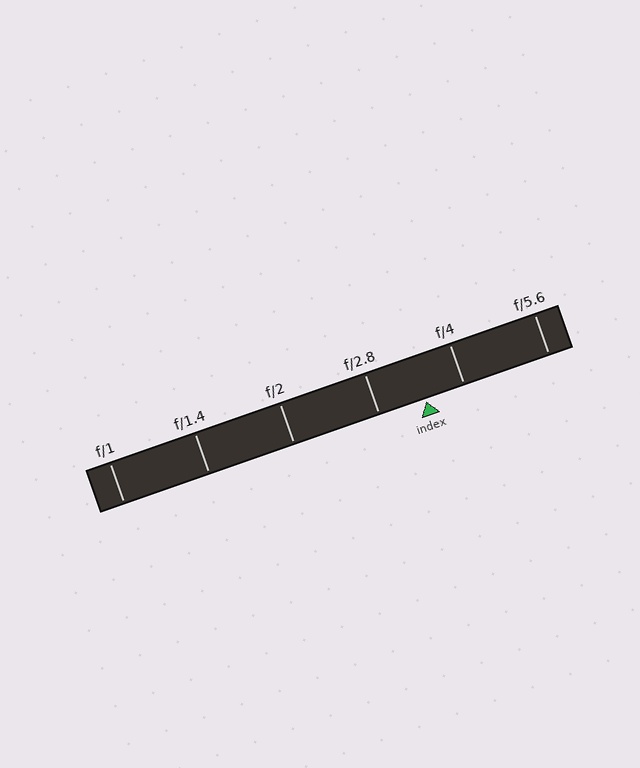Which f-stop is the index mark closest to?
The index mark is closest to f/4.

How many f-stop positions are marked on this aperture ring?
There are 6 f-stop positions marked.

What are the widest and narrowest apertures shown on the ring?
The widest aperture shown is f/1 and the narrowest is f/5.6.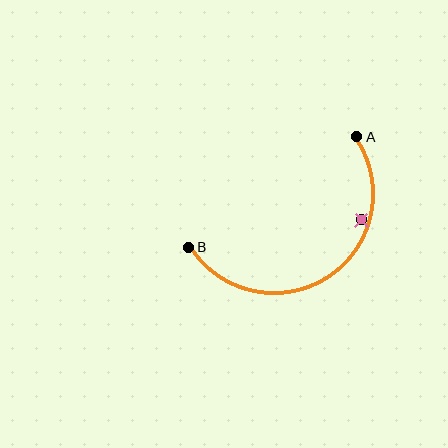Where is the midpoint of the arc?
The arc midpoint is the point on the curve farthest from the straight line joining A and B. It sits below that line.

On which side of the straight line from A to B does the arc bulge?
The arc bulges below the straight line connecting A and B.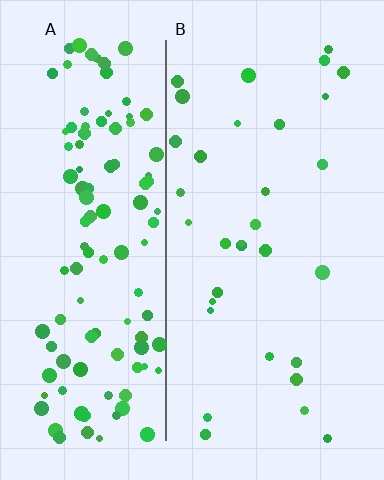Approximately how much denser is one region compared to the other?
Approximately 3.8× — region A over region B.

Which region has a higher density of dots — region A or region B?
A (the left).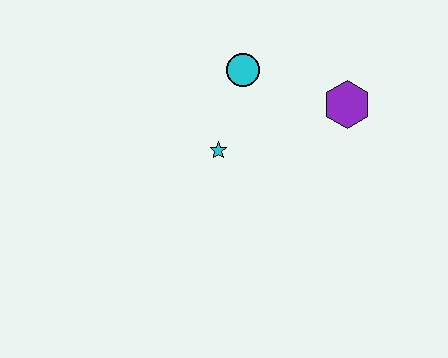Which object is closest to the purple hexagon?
The cyan circle is closest to the purple hexagon.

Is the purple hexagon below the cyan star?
No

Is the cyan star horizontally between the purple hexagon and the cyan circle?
No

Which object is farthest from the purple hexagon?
The cyan star is farthest from the purple hexagon.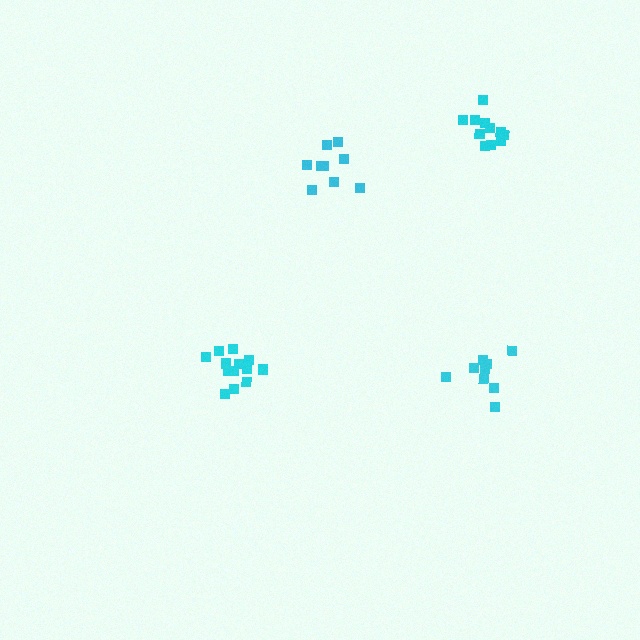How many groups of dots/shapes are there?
There are 4 groups.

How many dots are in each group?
Group 1: 9 dots, Group 2: 11 dots, Group 3: 13 dots, Group 4: 9 dots (42 total).